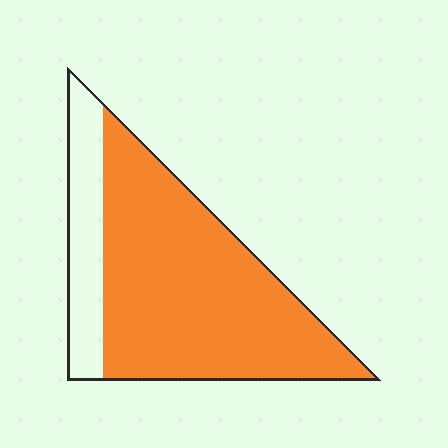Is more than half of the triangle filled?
Yes.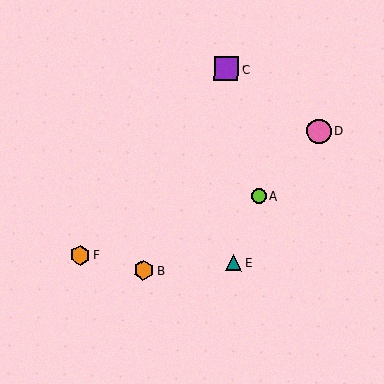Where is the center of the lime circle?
The center of the lime circle is at (259, 196).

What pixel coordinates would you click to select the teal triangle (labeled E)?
Click at (234, 263) to select the teal triangle E.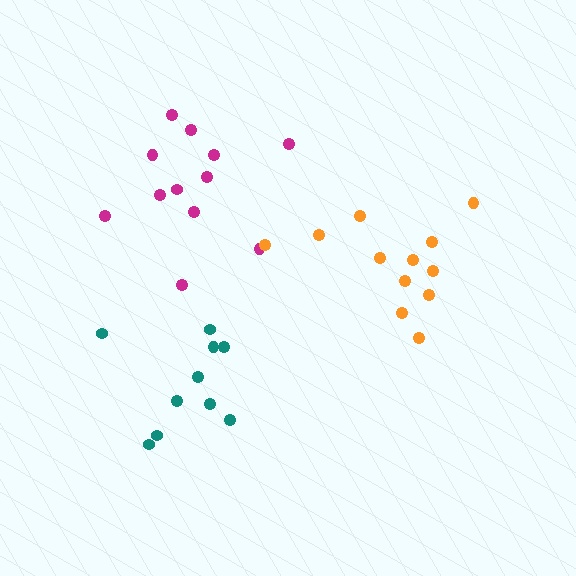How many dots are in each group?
Group 1: 12 dots, Group 2: 12 dots, Group 3: 10 dots (34 total).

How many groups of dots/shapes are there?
There are 3 groups.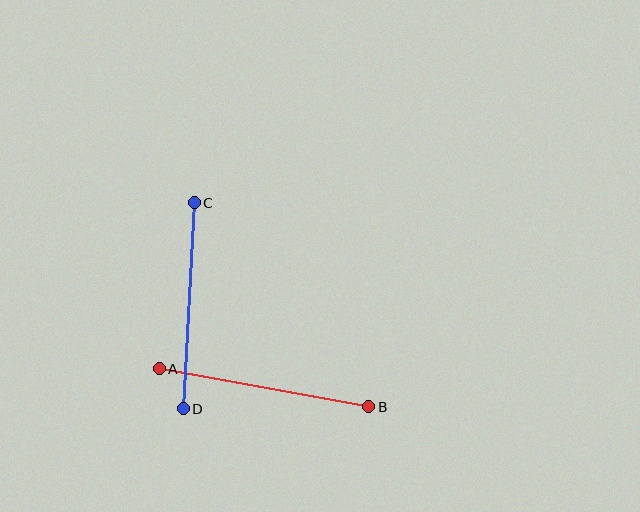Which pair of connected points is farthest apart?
Points A and B are farthest apart.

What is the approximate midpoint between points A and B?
The midpoint is at approximately (264, 388) pixels.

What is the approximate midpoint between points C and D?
The midpoint is at approximately (189, 306) pixels.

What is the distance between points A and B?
The distance is approximately 213 pixels.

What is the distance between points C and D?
The distance is approximately 206 pixels.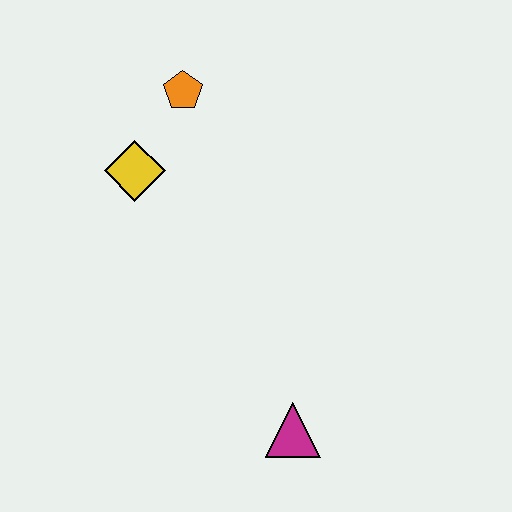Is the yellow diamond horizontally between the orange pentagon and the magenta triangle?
No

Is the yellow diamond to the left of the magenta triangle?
Yes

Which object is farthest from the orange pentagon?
The magenta triangle is farthest from the orange pentagon.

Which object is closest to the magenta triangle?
The yellow diamond is closest to the magenta triangle.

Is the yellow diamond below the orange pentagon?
Yes